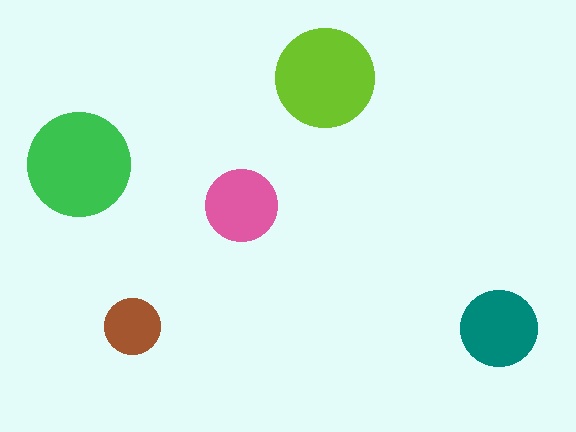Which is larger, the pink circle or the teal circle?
The teal one.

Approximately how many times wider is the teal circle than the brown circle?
About 1.5 times wider.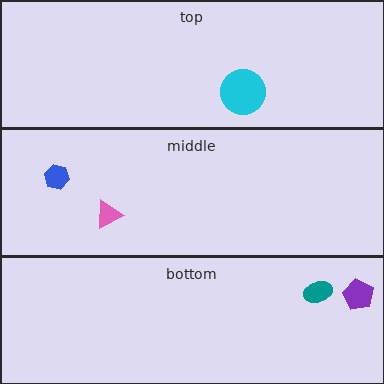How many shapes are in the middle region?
2.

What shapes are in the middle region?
The pink triangle, the blue hexagon.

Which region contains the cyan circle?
The top region.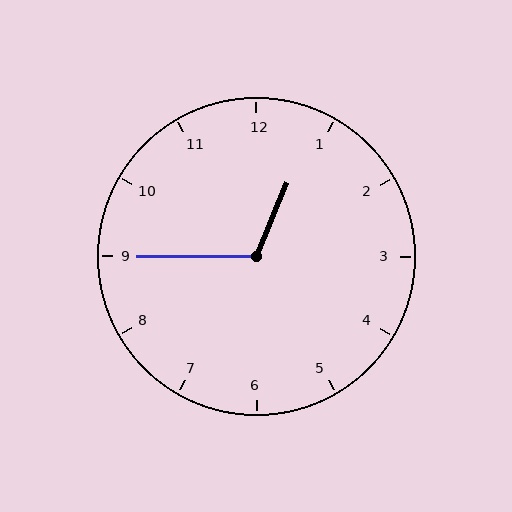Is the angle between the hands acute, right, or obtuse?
It is obtuse.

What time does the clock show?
12:45.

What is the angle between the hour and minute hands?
Approximately 112 degrees.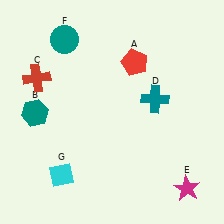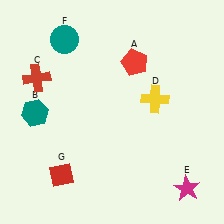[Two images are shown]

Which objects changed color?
D changed from teal to yellow. G changed from cyan to red.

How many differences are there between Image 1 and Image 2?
There are 2 differences between the two images.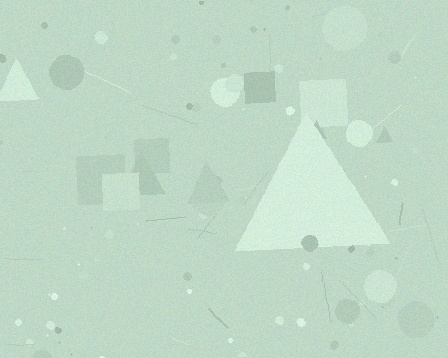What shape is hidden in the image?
A triangle is hidden in the image.